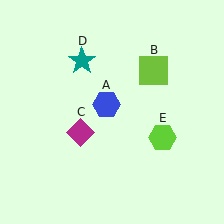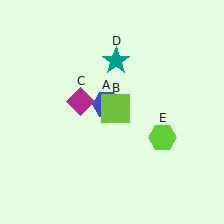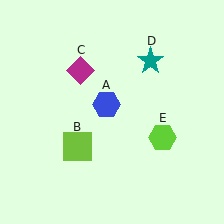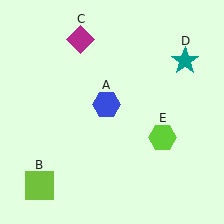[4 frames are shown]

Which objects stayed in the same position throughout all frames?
Blue hexagon (object A) and lime hexagon (object E) remained stationary.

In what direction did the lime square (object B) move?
The lime square (object B) moved down and to the left.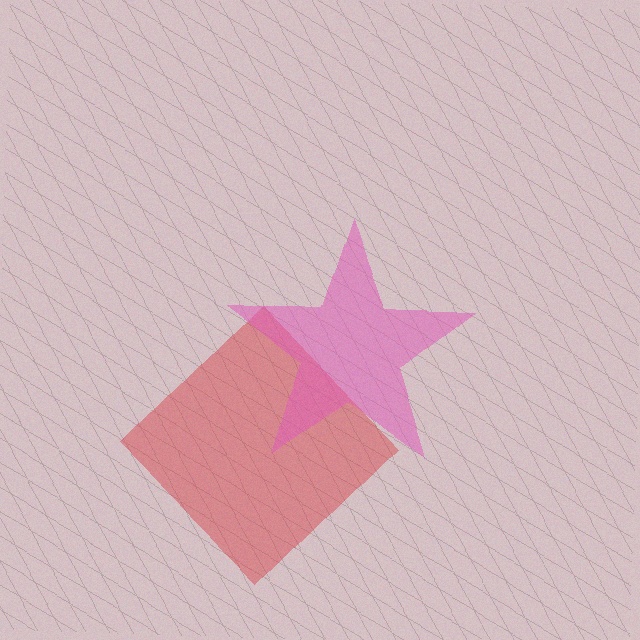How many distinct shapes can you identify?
There are 2 distinct shapes: a red diamond, a pink star.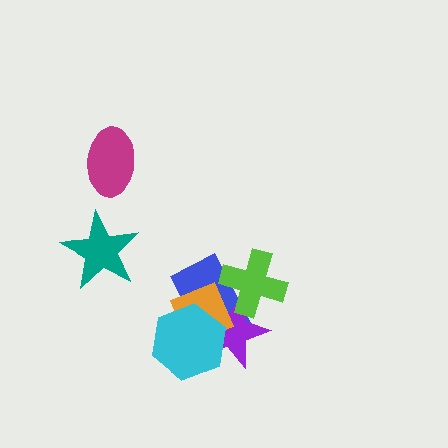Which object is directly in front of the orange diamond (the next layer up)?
The cyan hexagon is directly in front of the orange diamond.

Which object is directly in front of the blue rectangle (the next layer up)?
The purple star is directly in front of the blue rectangle.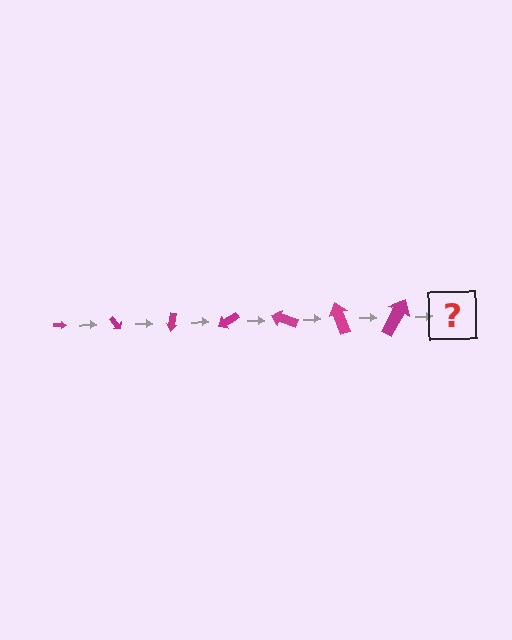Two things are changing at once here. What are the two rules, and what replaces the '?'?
The two rules are that the arrow grows larger each step and it rotates 50 degrees each step. The '?' should be an arrow, larger than the previous one and rotated 350 degrees from the start.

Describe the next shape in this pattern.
It should be an arrow, larger than the previous one and rotated 350 degrees from the start.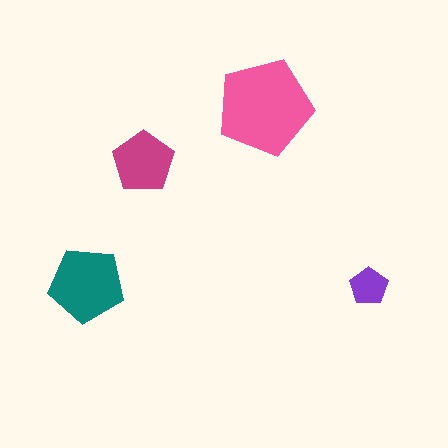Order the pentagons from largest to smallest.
the pink one, the teal one, the magenta one, the purple one.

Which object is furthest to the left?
The teal pentagon is leftmost.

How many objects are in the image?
There are 4 objects in the image.